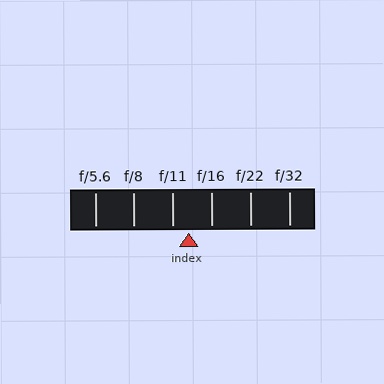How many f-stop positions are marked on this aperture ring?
There are 6 f-stop positions marked.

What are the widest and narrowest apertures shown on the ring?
The widest aperture shown is f/5.6 and the narrowest is f/32.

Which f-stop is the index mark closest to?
The index mark is closest to f/11.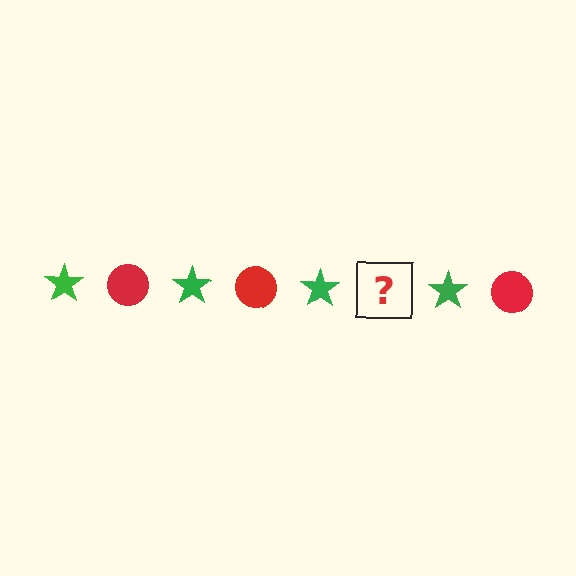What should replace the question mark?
The question mark should be replaced with a red circle.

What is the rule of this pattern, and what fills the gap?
The rule is that the pattern alternates between green star and red circle. The gap should be filled with a red circle.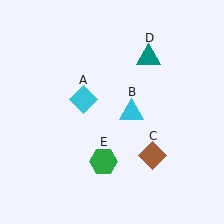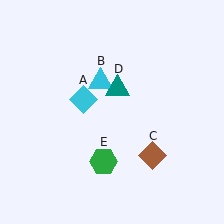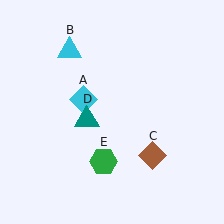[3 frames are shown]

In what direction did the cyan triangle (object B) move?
The cyan triangle (object B) moved up and to the left.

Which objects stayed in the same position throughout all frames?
Cyan diamond (object A) and brown diamond (object C) and green hexagon (object E) remained stationary.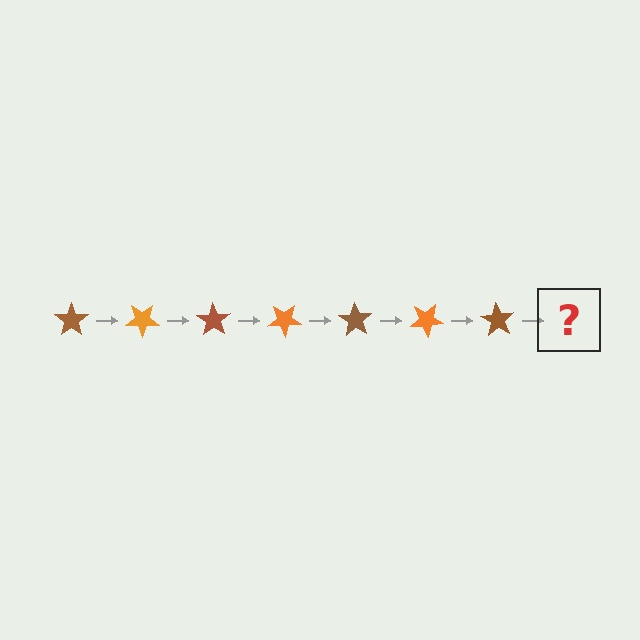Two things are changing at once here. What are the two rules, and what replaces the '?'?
The two rules are that it rotates 35 degrees each step and the color cycles through brown and orange. The '?' should be an orange star, rotated 245 degrees from the start.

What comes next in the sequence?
The next element should be an orange star, rotated 245 degrees from the start.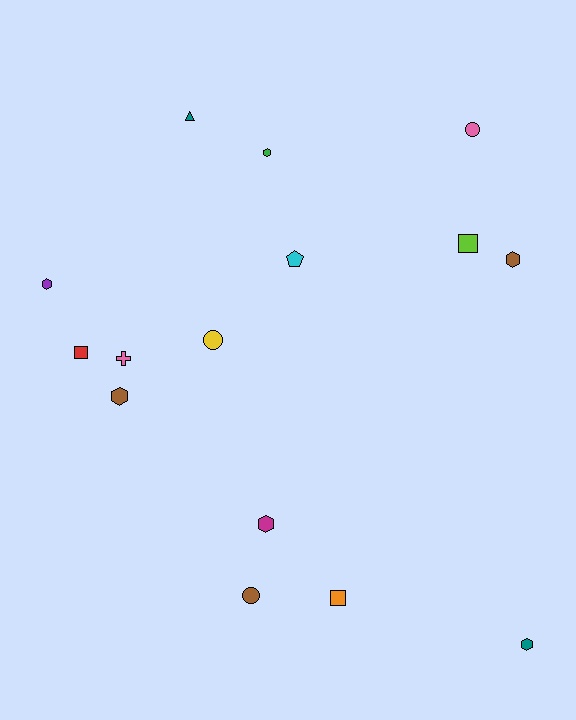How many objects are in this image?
There are 15 objects.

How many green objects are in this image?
There is 1 green object.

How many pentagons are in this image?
There is 1 pentagon.